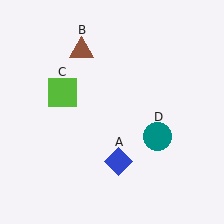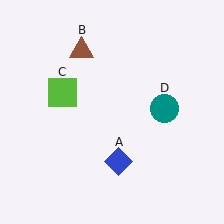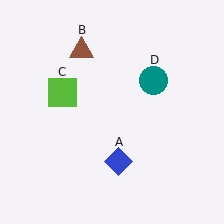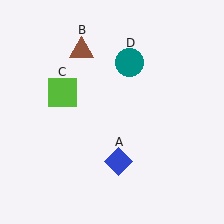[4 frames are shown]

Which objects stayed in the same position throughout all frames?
Blue diamond (object A) and brown triangle (object B) and lime square (object C) remained stationary.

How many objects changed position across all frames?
1 object changed position: teal circle (object D).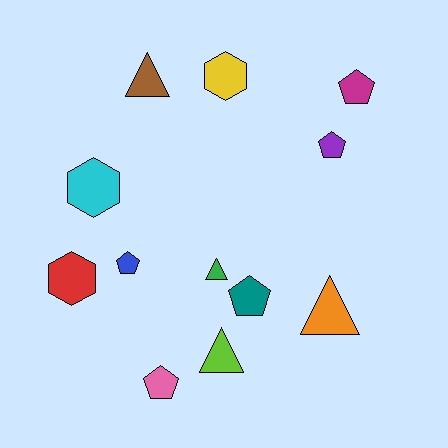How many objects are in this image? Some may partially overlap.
There are 12 objects.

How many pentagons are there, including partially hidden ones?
There are 5 pentagons.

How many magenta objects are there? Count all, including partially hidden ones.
There is 1 magenta object.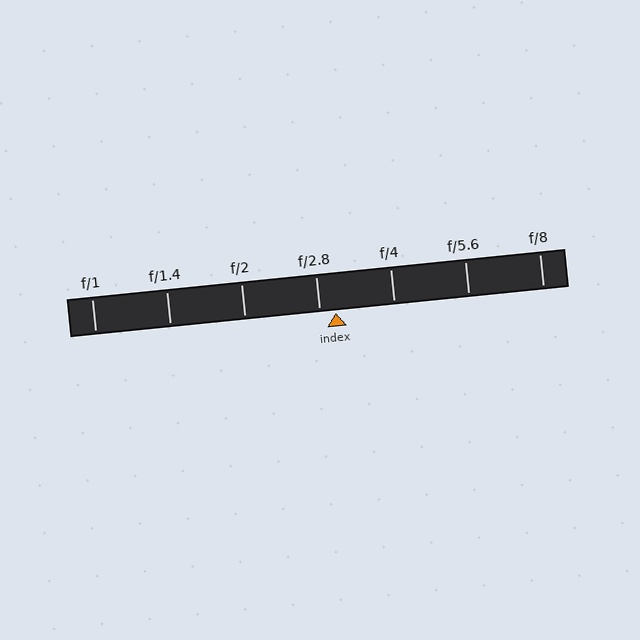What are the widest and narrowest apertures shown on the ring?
The widest aperture shown is f/1 and the narrowest is f/8.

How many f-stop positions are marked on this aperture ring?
There are 7 f-stop positions marked.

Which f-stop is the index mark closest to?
The index mark is closest to f/2.8.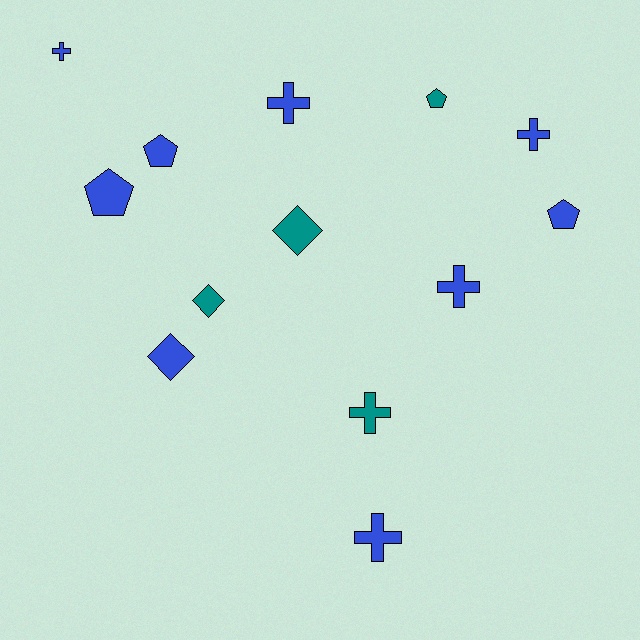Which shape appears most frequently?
Cross, with 6 objects.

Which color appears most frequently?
Blue, with 9 objects.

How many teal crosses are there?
There is 1 teal cross.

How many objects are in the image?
There are 13 objects.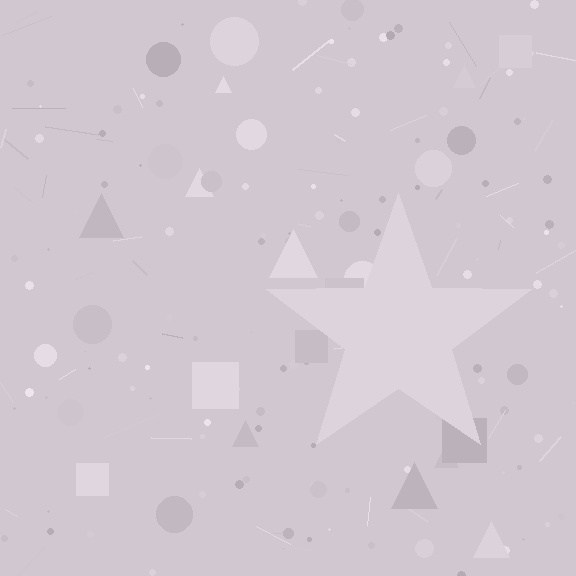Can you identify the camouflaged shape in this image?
The camouflaged shape is a star.